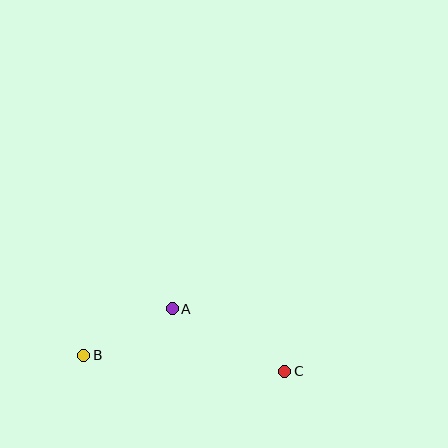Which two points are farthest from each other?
Points B and C are farthest from each other.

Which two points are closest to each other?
Points A and B are closest to each other.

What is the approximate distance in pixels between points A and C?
The distance between A and C is approximately 129 pixels.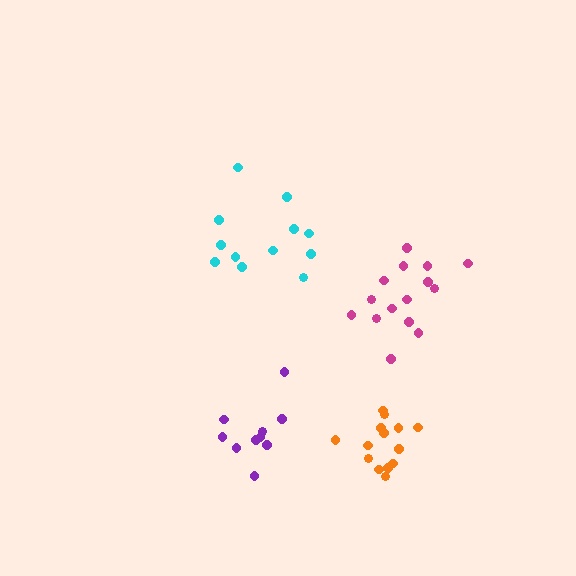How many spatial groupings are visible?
There are 4 spatial groupings.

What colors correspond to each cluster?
The clusters are colored: magenta, orange, cyan, purple.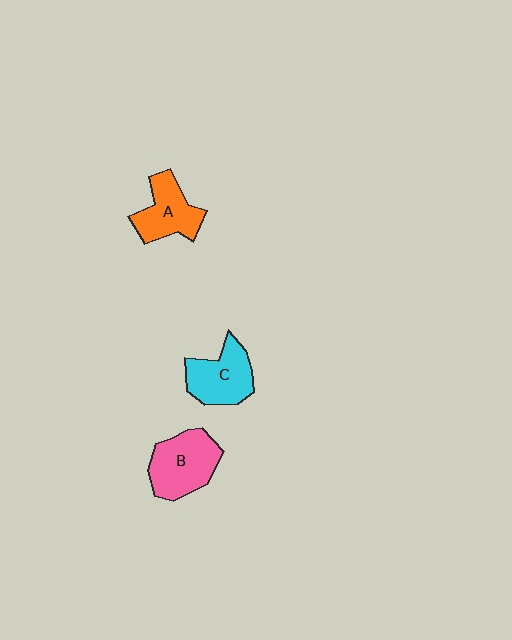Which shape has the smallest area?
Shape A (orange).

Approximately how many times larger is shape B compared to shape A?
Approximately 1.2 times.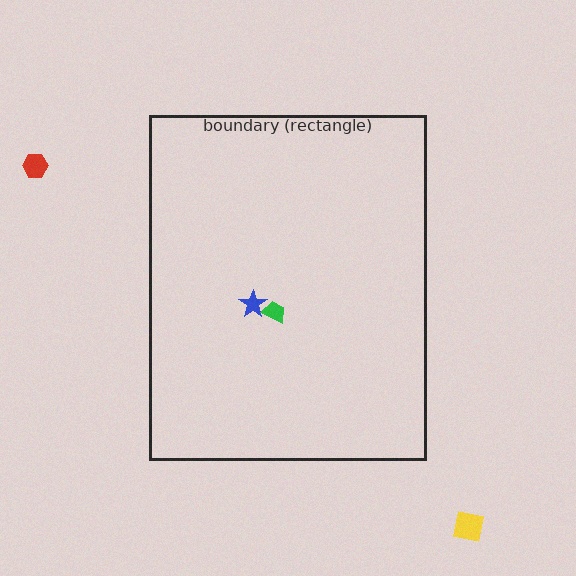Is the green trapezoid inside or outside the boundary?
Inside.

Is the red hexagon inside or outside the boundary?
Outside.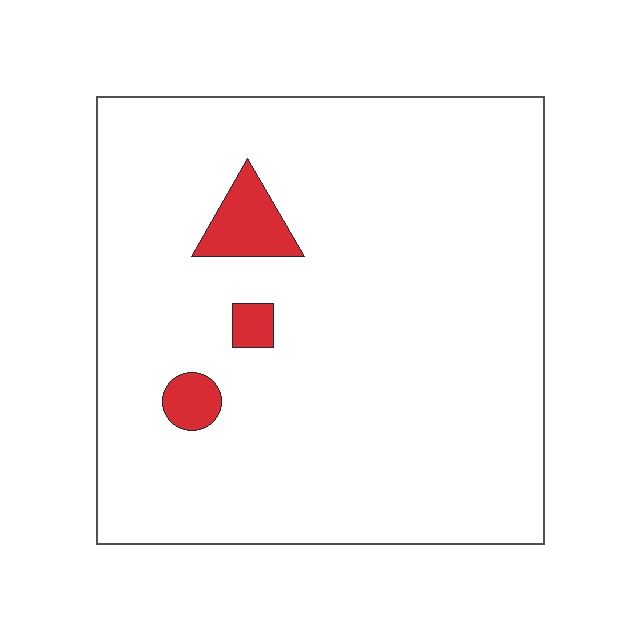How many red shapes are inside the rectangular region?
3.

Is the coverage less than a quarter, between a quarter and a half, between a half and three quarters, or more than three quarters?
Less than a quarter.